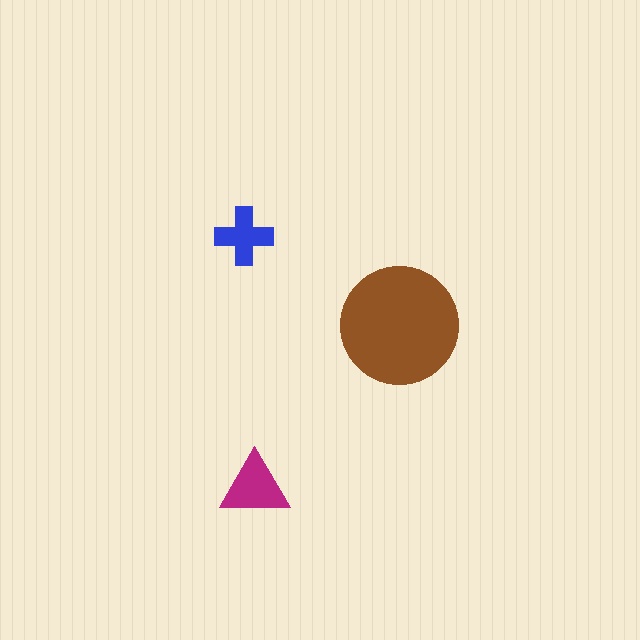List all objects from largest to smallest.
The brown circle, the magenta triangle, the blue cross.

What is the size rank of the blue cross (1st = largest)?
3rd.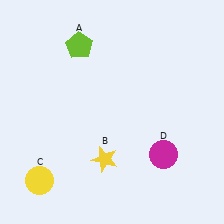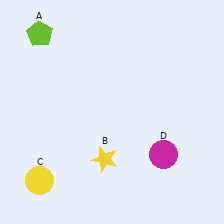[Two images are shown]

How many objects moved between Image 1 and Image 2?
1 object moved between the two images.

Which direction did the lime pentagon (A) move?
The lime pentagon (A) moved left.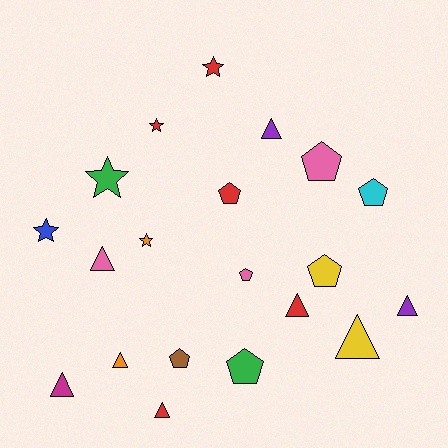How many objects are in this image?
There are 20 objects.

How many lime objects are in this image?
There are no lime objects.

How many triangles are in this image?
There are 8 triangles.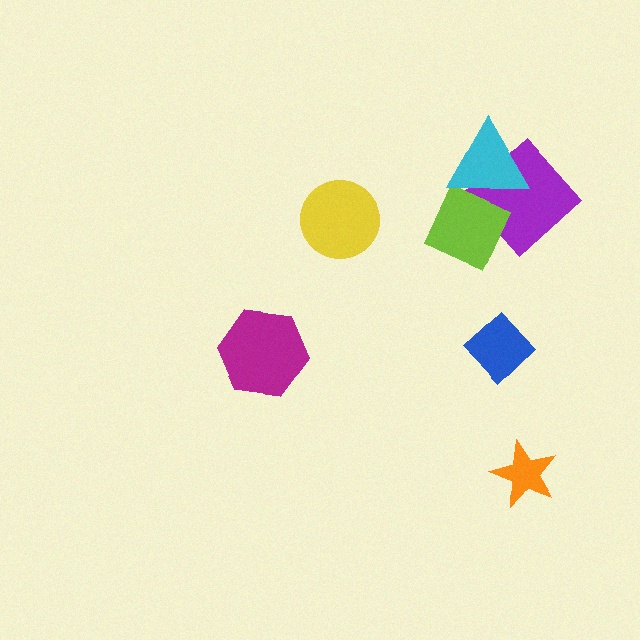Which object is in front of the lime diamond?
The cyan triangle is in front of the lime diamond.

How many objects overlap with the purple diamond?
2 objects overlap with the purple diamond.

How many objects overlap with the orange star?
0 objects overlap with the orange star.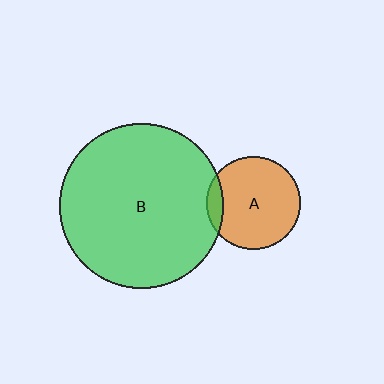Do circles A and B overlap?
Yes.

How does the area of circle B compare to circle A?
Approximately 3.1 times.